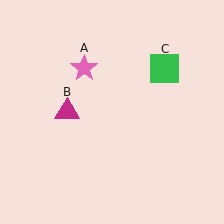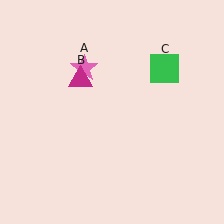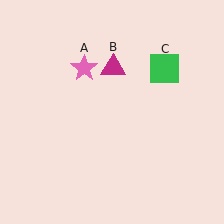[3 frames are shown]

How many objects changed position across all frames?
1 object changed position: magenta triangle (object B).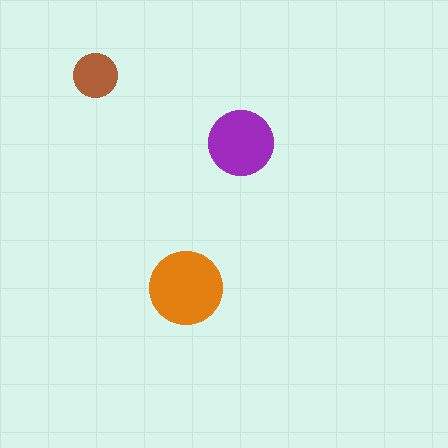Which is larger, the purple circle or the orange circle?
The orange one.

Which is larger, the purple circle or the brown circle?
The purple one.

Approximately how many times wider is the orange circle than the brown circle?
About 1.5 times wider.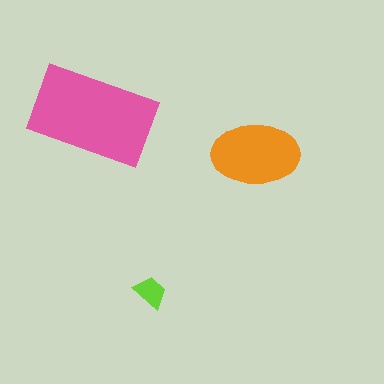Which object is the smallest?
The lime trapezoid.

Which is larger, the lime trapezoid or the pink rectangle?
The pink rectangle.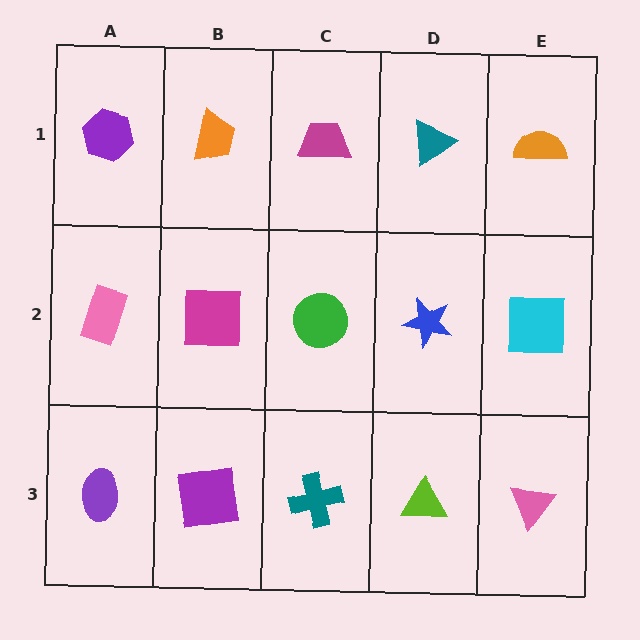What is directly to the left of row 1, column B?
A purple hexagon.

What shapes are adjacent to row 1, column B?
A magenta square (row 2, column B), a purple hexagon (row 1, column A), a magenta trapezoid (row 1, column C).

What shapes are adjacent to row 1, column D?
A blue star (row 2, column D), a magenta trapezoid (row 1, column C), an orange semicircle (row 1, column E).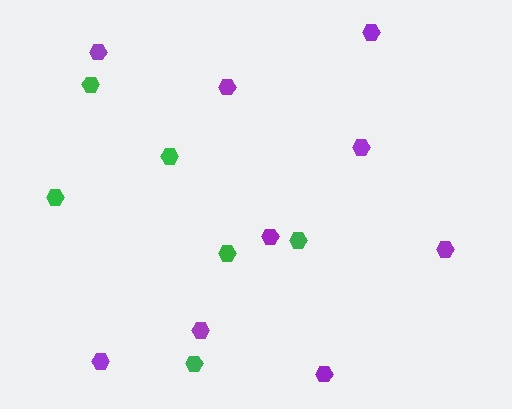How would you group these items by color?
There are 2 groups: one group of green hexagons (6) and one group of purple hexagons (9).